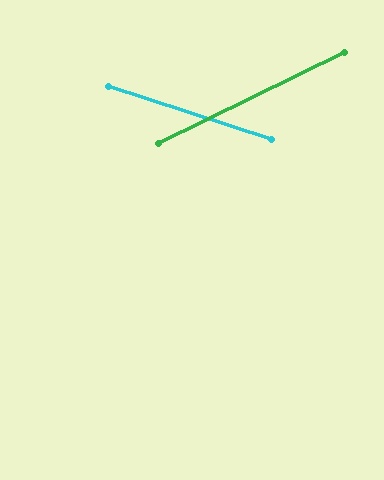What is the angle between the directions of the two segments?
Approximately 44 degrees.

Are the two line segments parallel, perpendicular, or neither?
Neither parallel nor perpendicular — they differ by about 44°.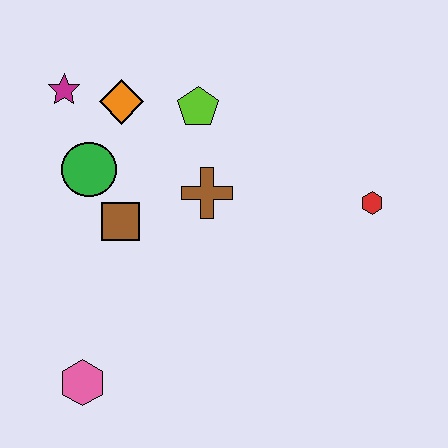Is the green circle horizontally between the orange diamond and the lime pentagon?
No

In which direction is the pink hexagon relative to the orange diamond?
The pink hexagon is below the orange diamond.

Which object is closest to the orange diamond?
The magenta star is closest to the orange diamond.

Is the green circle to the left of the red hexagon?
Yes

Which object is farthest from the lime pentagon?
The pink hexagon is farthest from the lime pentagon.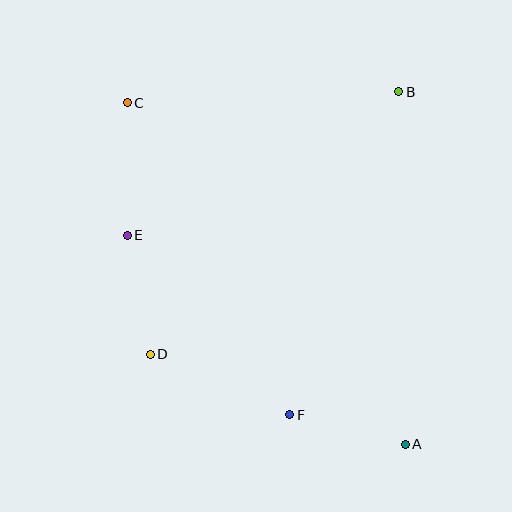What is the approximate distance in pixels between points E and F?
The distance between E and F is approximately 242 pixels.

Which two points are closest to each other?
Points A and F are closest to each other.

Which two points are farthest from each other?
Points A and C are farthest from each other.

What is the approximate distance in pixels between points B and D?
The distance between B and D is approximately 362 pixels.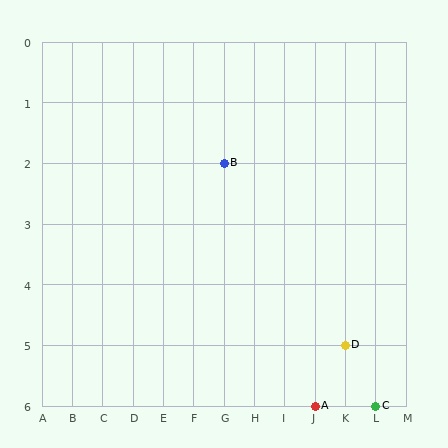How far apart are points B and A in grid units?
Points B and A are 3 columns and 4 rows apart (about 5.0 grid units diagonally).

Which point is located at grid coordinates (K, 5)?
Point D is at (K, 5).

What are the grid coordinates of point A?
Point A is at grid coordinates (J, 6).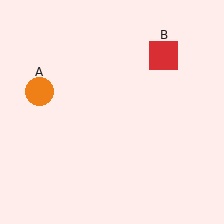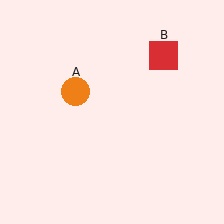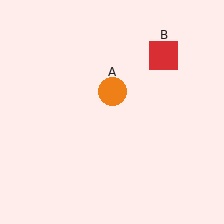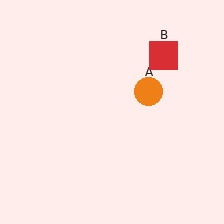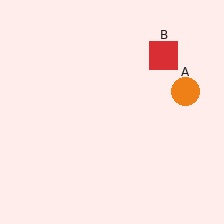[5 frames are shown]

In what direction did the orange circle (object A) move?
The orange circle (object A) moved right.